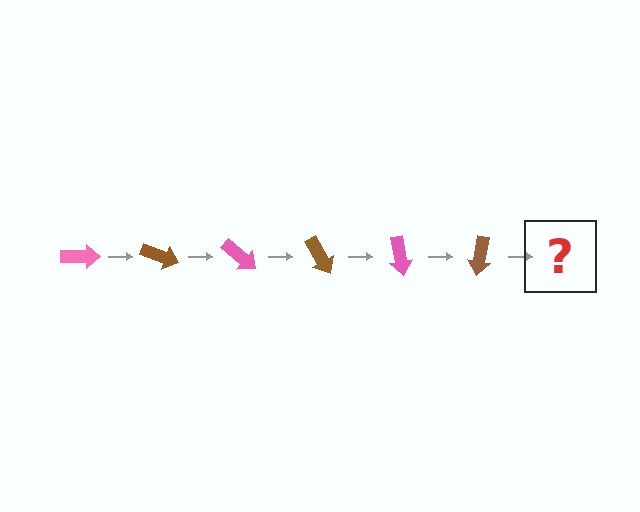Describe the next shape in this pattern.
It should be a pink arrow, rotated 120 degrees from the start.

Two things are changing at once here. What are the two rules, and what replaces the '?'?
The two rules are that it rotates 20 degrees each step and the color cycles through pink and brown. The '?' should be a pink arrow, rotated 120 degrees from the start.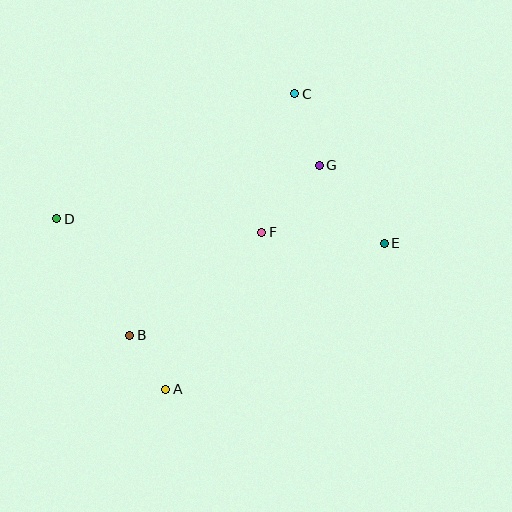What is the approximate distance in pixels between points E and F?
The distance between E and F is approximately 123 pixels.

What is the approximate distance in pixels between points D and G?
The distance between D and G is approximately 268 pixels.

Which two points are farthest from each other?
Points D and E are farthest from each other.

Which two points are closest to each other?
Points A and B are closest to each other.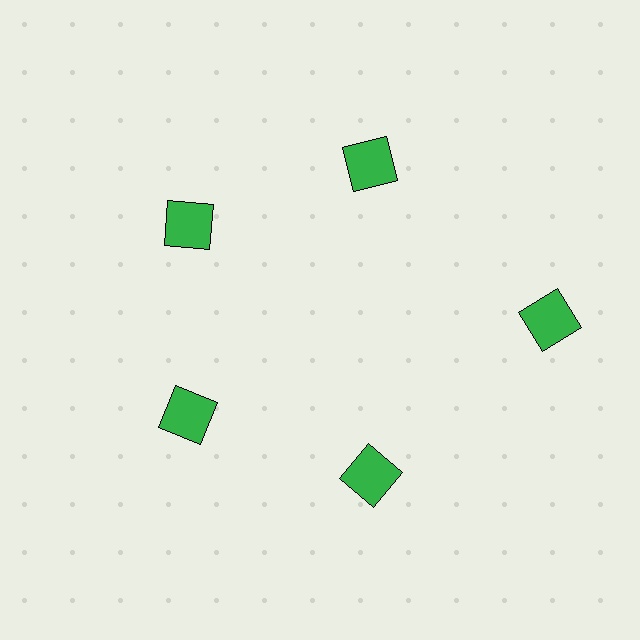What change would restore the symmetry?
The symmetry would be restored by moving it inward, back onto the ring so that all 5 squares sit at equal angles and equal distance from the center.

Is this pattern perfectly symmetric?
No. The 5 green squares are arranged in a ring, but one element near the 3 o'clock position is pushed outward from the center, breaking the 5-fold rotational symmetry.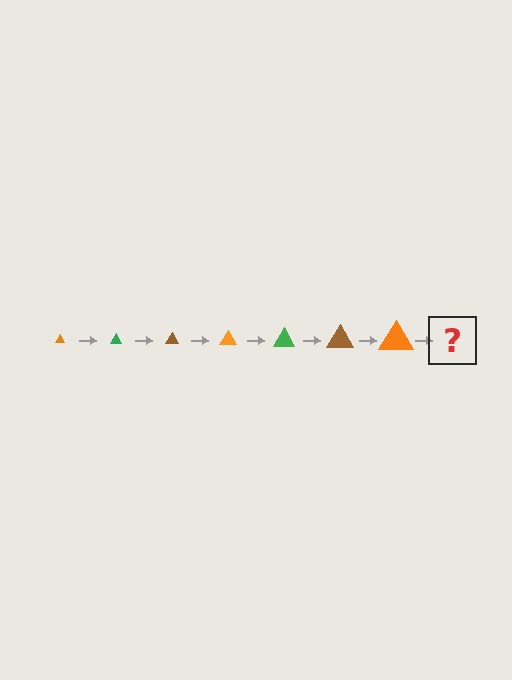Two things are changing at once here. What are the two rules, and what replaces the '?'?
The two rules are that the triangle grows larger each step and the color cycles through orange, green, and brown. The '?' should be a green triangle, larger than the previous one.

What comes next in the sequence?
The next element should be a green triangle, larger than the previous one.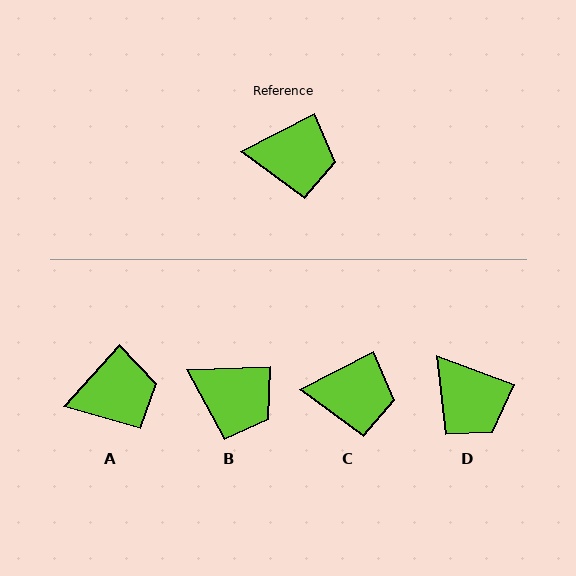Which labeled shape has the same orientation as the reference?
C.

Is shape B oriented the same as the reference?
No, it is off by about 25 degrees.